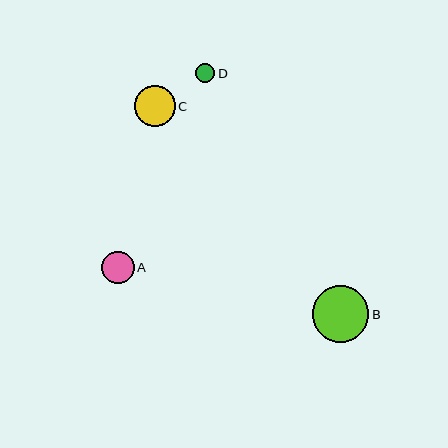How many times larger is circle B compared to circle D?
Circle B is approximately 3.0 times the size of circle D.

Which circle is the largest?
Circle B is the largest with a size of approximately 57 pixels.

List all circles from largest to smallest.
From largest to smallest: B, C, A, D.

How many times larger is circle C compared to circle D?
Circle C is approximately 2.2 times the size of circle D.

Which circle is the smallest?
Circle D is the smallest with a size of approximately 19 pixels.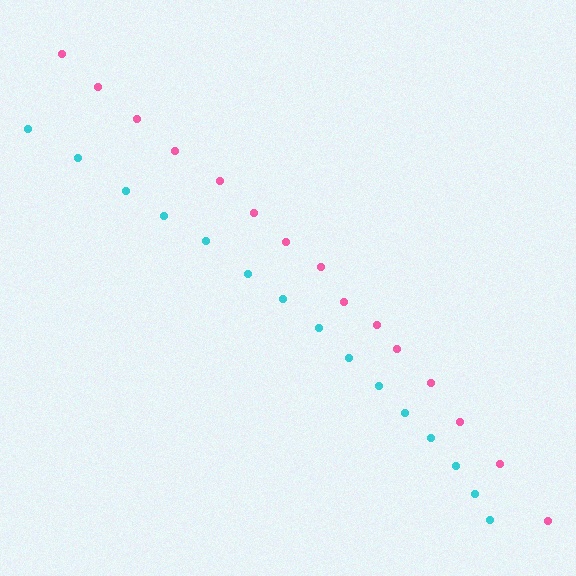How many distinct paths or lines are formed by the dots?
There are 2 distinct paths.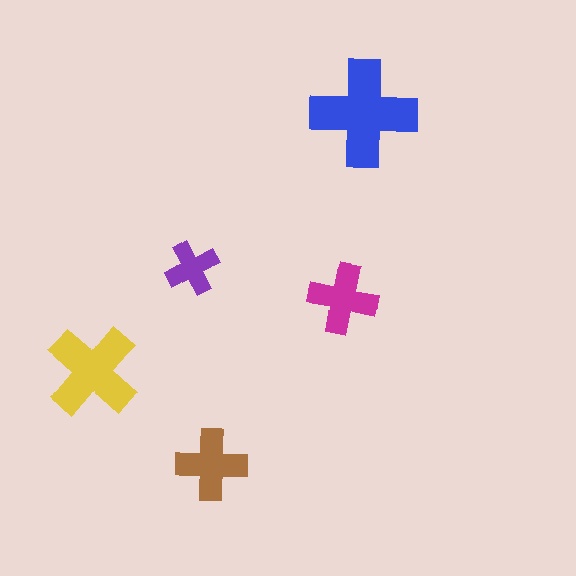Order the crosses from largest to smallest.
the blue one, the yellow one, the brown one, the magenta one, the purple one.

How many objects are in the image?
There are 5 objects in the image.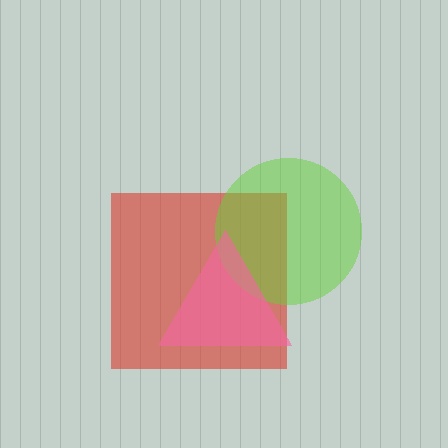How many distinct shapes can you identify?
There are 3 distinct shapes: a red square, a lime circle, a pink triangle.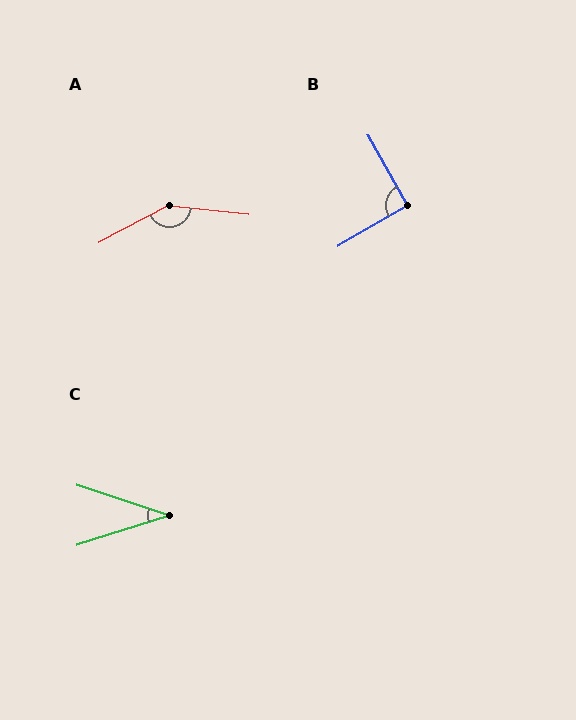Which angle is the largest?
A, at approximately 146 degrees.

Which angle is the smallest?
C, at approximately 36 degrees.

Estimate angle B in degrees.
Approximately 91 degrees.